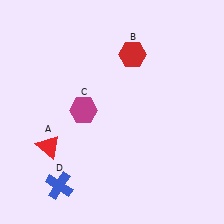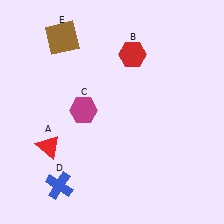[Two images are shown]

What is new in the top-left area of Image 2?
A brown square (E) was added in the top-left area of Image 2.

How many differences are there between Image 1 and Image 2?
There is 1 difference between the two images.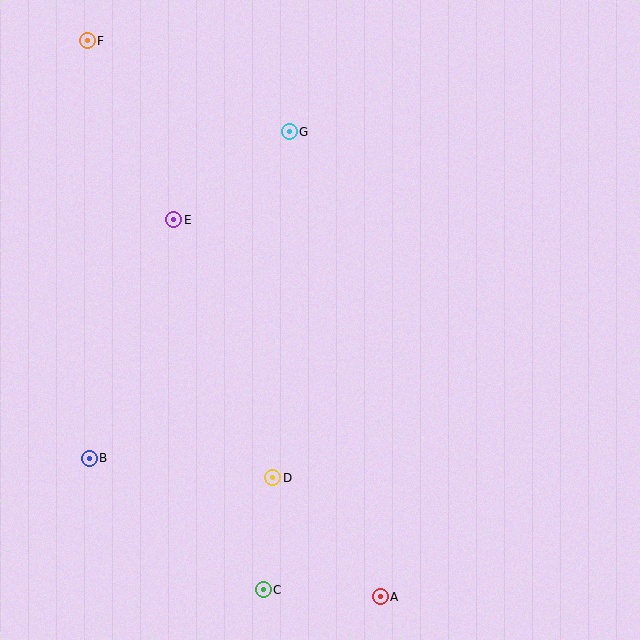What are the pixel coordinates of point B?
Point B is at (89, 458).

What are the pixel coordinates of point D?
Point D is at (273, 478).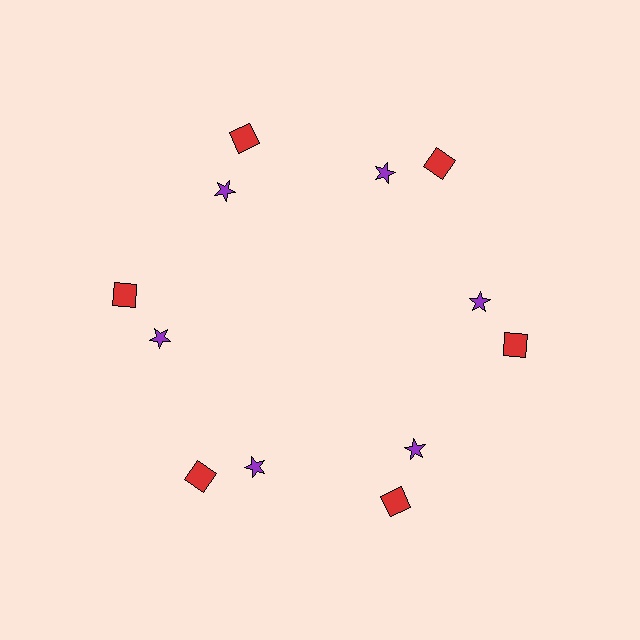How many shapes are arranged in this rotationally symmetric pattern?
There are 12 shapes, arranged in 6 groups of 2.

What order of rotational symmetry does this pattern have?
This pattern has 6-fold rotational symmetry.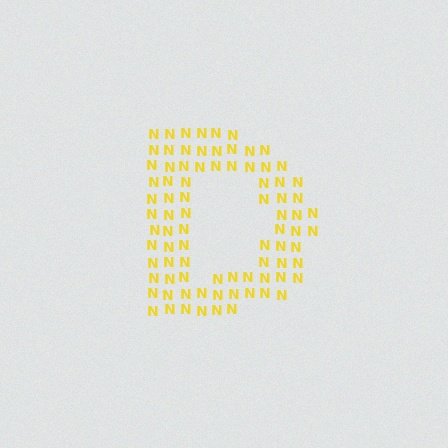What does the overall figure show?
The overall figure shows the letter D.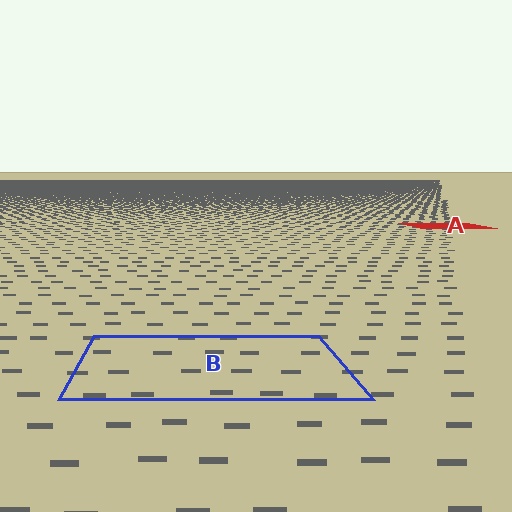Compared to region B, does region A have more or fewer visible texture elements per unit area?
Region A has more texture elements per unit area — they are packed more densely because it is farther away.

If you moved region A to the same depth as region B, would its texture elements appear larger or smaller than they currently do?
They would appear larger. At a closer depth, the same texture elements are projected at a bigger on-screen size.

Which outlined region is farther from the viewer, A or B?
Region A is farther from the viewer — the texture elements inside it appear smaller and more densely packed.